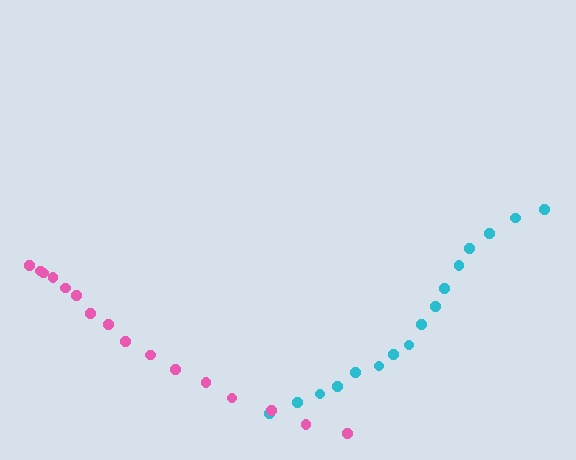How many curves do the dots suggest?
There are 2 distinct paths.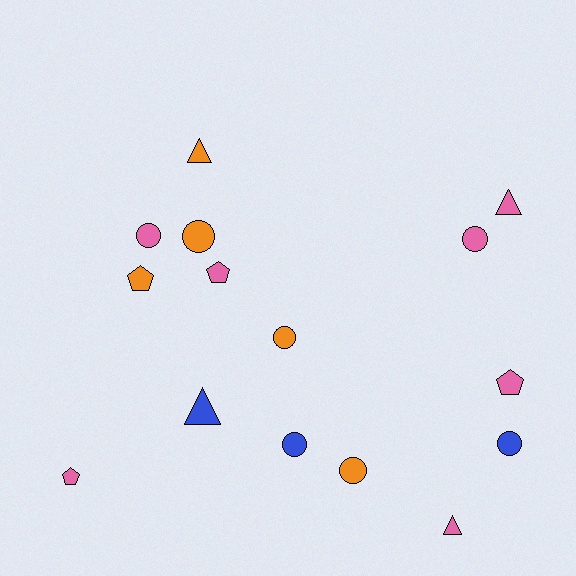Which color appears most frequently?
Pink, with 7 objects.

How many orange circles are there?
There are 3 orange circles.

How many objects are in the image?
There are 15 objects.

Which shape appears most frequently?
Circle, with 7 objects.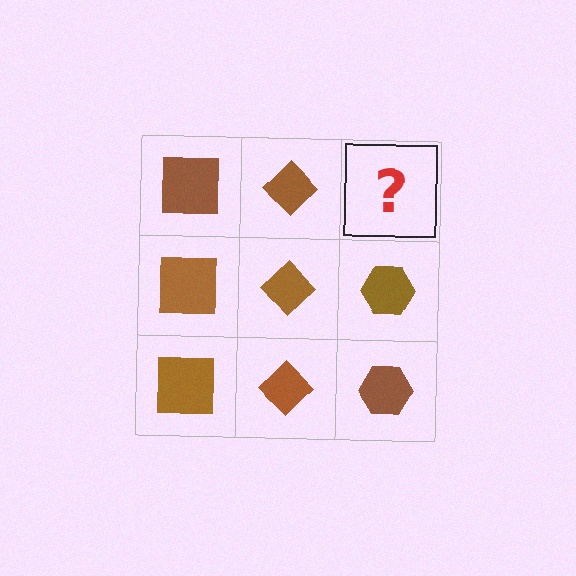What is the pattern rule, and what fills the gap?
The rule is that each column has a consistent shape. The gap should be filled with a brown hexagon.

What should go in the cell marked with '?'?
The missing cell should contain a brown hexagon.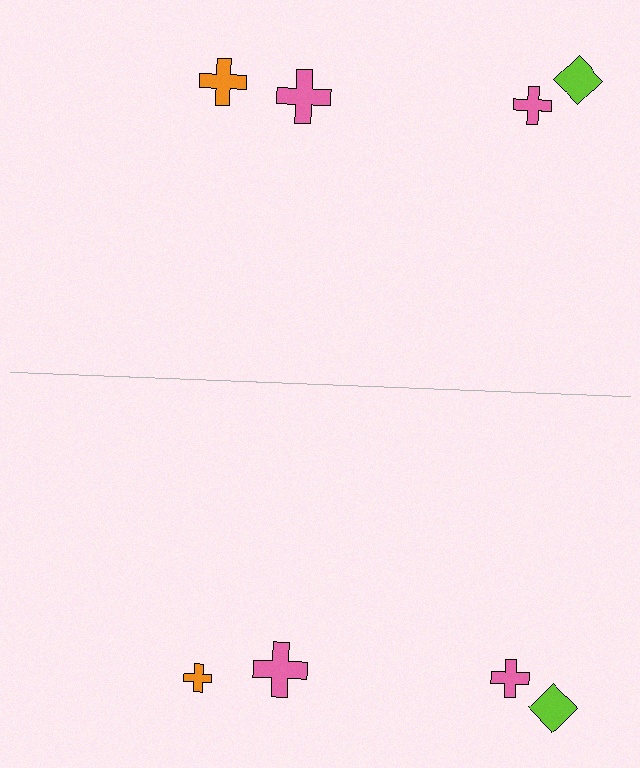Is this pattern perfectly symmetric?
No, the pattern is not perfectly symmetric. The orange cross on the bottom side has a different size than its mirror counterpart.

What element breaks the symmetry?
The orange cross on the bottom side has a different size than its mirror counterpart.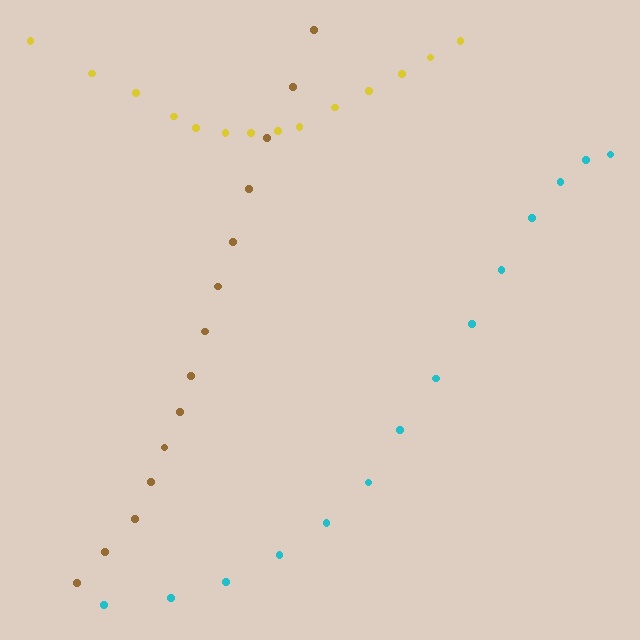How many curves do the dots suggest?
There are 3 distinct paths.